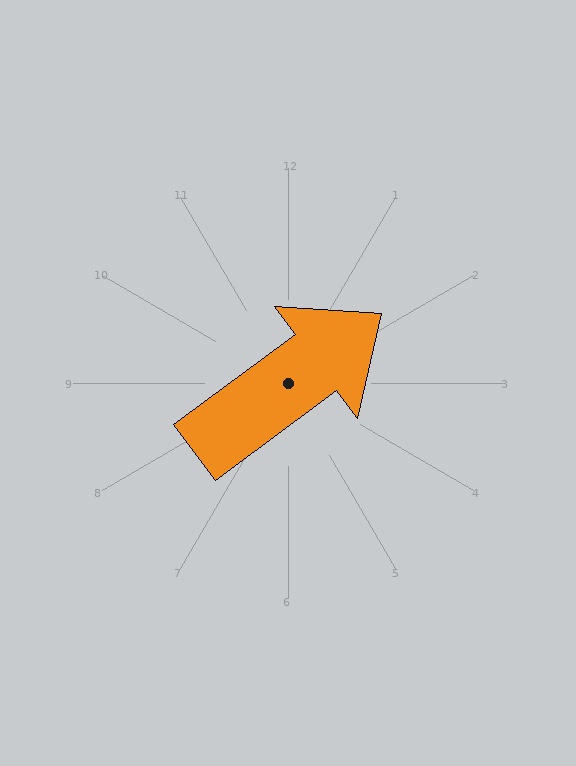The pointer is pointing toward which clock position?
Roughly 2 o'clock.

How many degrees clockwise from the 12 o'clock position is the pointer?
Approximately 53 degrees.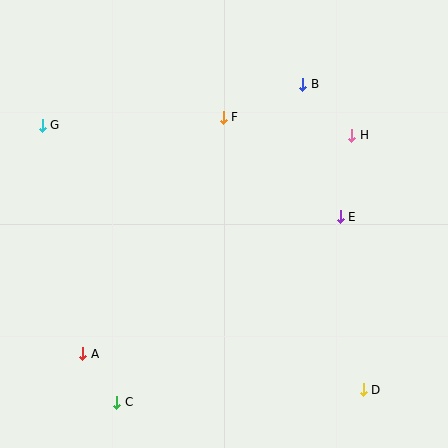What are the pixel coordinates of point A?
Point A is at (83, 354).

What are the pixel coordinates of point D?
Point D is at (363, 390).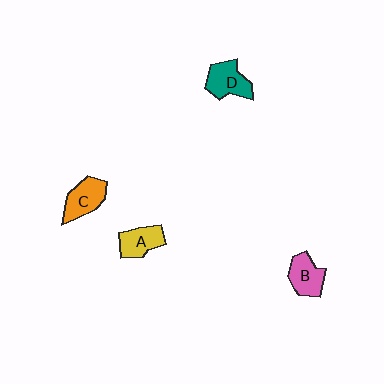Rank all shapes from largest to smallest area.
From largest to smallest: D (teal), C (orange), B (pink), A (yellow).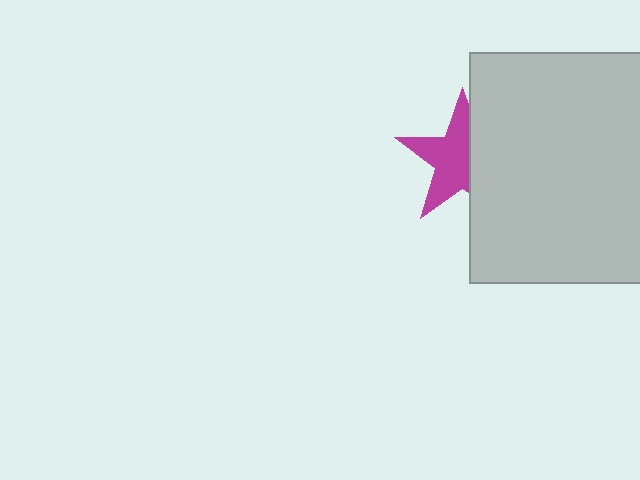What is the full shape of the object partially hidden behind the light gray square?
The partially hidden object is a magenta star.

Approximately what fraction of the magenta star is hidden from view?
Roughly 40% of the magenta star is hidden behind the light gray square.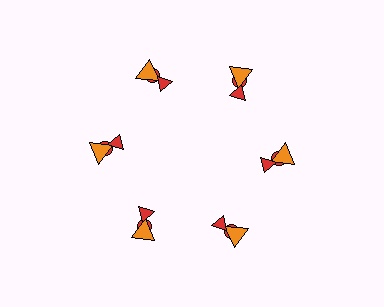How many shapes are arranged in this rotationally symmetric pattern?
There are 18 shapes, arranged in 6 groups of 3.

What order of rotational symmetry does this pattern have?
This pattern has 6-fold rotational symmetry.